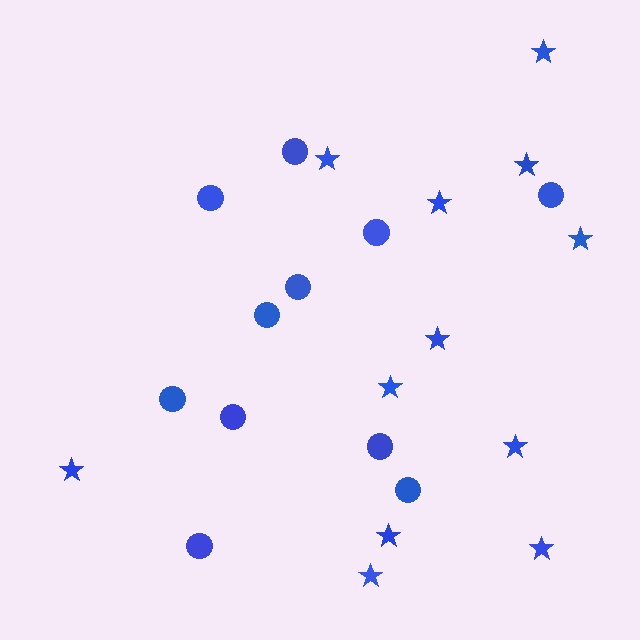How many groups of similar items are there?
There are 2 groups: one group of circles (11) and one group of stars (12).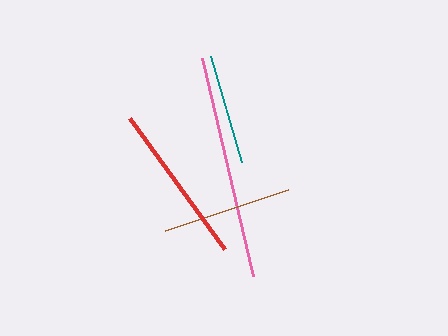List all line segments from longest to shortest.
From longest to shortest: pink, red, brown, teal.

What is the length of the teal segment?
The teal segment is approximately 110 pixels long.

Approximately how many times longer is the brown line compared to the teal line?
The brown line is approximately 1.2 times the length of the teal line.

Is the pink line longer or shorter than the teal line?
The pink line is longer than the teal line.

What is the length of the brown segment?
The brown segment is approximately 130 pixels long.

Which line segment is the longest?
The pink line is the longest at approximately 224 pixels.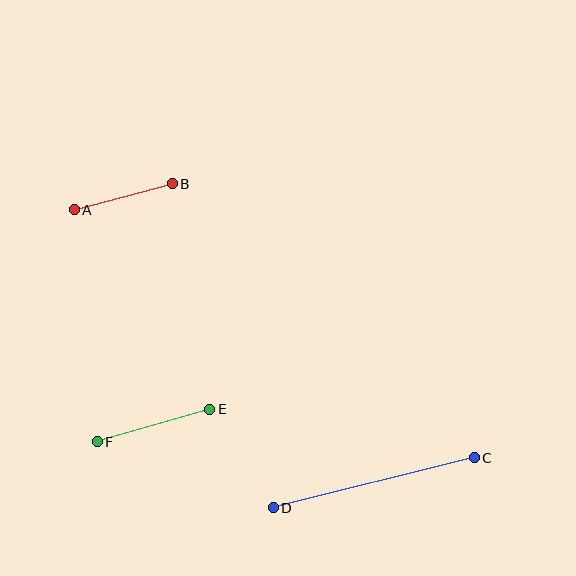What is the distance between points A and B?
The distance is approximately 101 pixels.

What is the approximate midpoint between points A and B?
The midpoint is at approximately (123, 197) pixels.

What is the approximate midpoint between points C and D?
The midpoint is at approximately (374, 483) pixels.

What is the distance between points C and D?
The distance is approximately 207 pixels.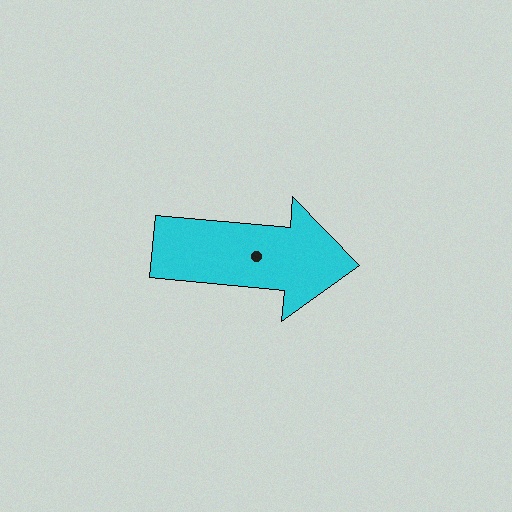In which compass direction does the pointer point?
East.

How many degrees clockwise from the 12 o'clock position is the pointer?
Approximately 95 degrees.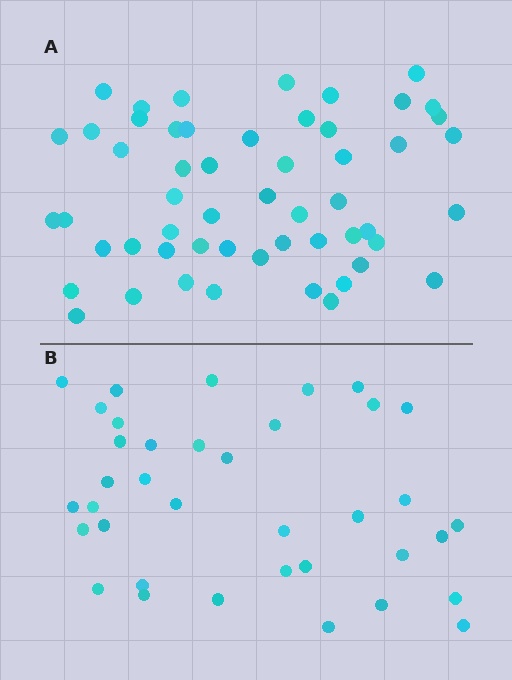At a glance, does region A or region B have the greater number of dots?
Region A (the top region) has more dots.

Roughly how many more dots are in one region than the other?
Region A has approximately 15 more dots than region B.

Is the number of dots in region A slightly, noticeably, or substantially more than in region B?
Region A has substantially more. The ratio is roughly 1.5 to 1.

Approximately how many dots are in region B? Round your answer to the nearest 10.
About 40 dots. (The exact count is 37, which rounds to 40.)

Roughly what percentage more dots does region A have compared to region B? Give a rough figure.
About 45% more.